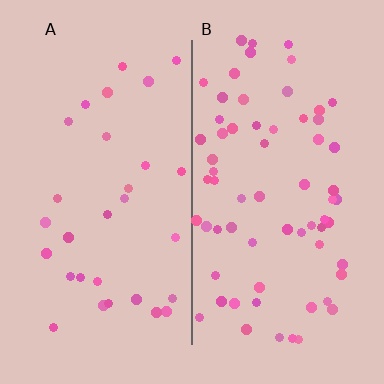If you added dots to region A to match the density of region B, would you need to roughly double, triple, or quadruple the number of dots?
Approximately double.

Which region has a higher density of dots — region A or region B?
B (the right).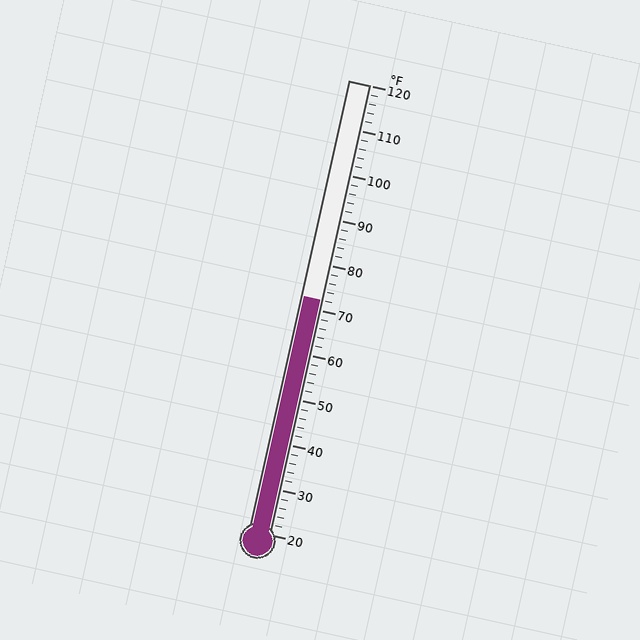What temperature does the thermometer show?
The thermometer shows approximately 72°F.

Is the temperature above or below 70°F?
The temperature is above 70°F.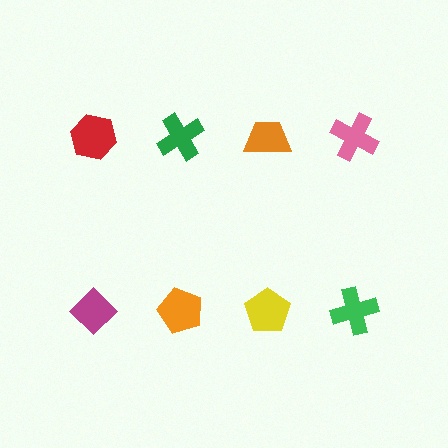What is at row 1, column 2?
A green cross.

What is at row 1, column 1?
A red hexagon.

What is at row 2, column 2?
An orange pentagon.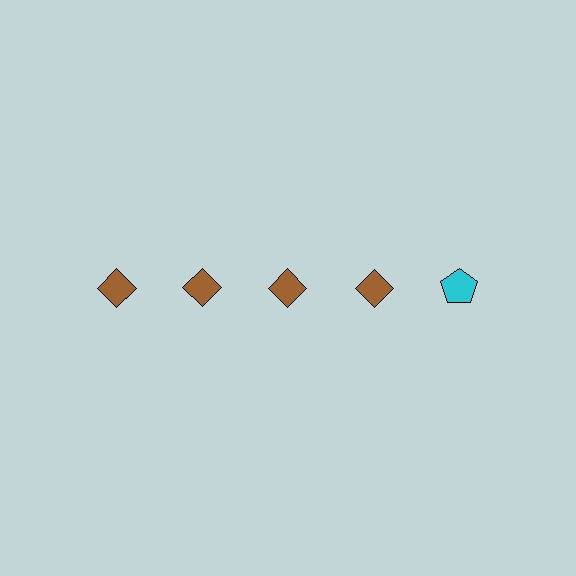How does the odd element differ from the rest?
It differs in both color (cyan instead of brown) and shape (pentagon instead of diamond).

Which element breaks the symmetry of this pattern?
The cyan pentagon in the top row, rightmost column breaks the symmetry. All other shapes are brown diamonds.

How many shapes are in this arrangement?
There are 5 shapes arranged in a grid pattern.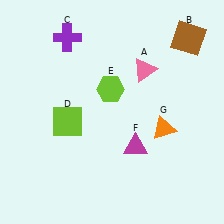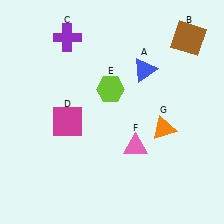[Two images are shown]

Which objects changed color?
A changed from pink to blue. D changed from lime to magenta. F changed from magenta to pink.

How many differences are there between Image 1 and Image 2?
There are 3 differences between the two images.